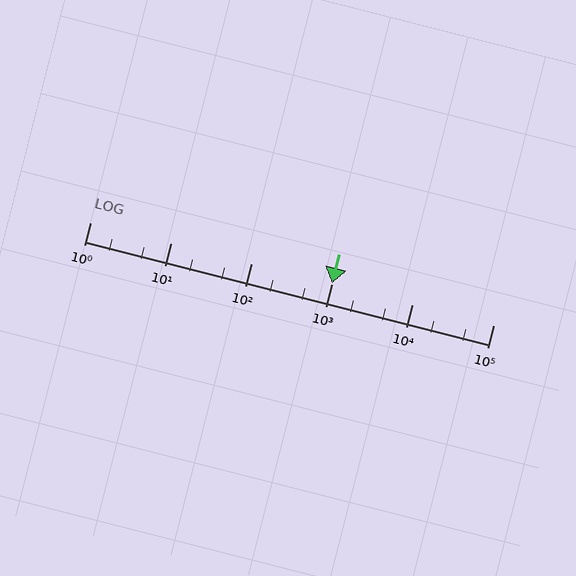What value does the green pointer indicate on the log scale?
The pointer indicates approximately 990.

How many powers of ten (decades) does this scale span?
The scale spans 5 decades, from 1 to 100000.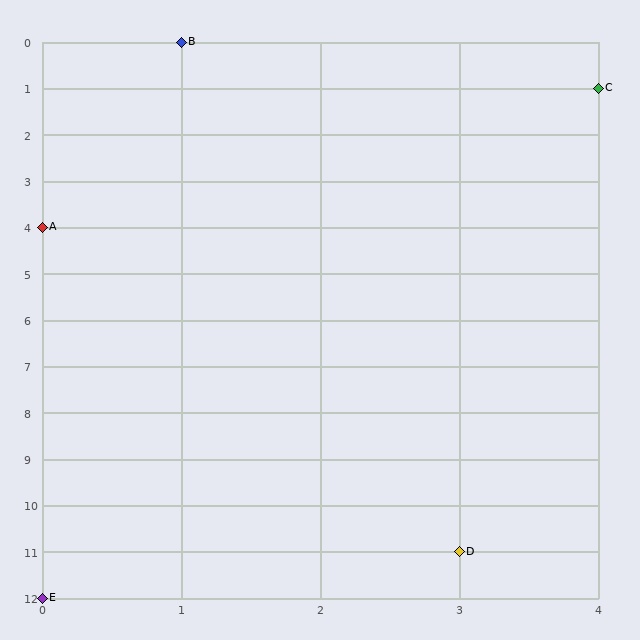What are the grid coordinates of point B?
Point B is at grid coordinates (1, 0).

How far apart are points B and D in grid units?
Points B and D are 2 columns and 11 rows apart (about 11.2 grid units diagonally).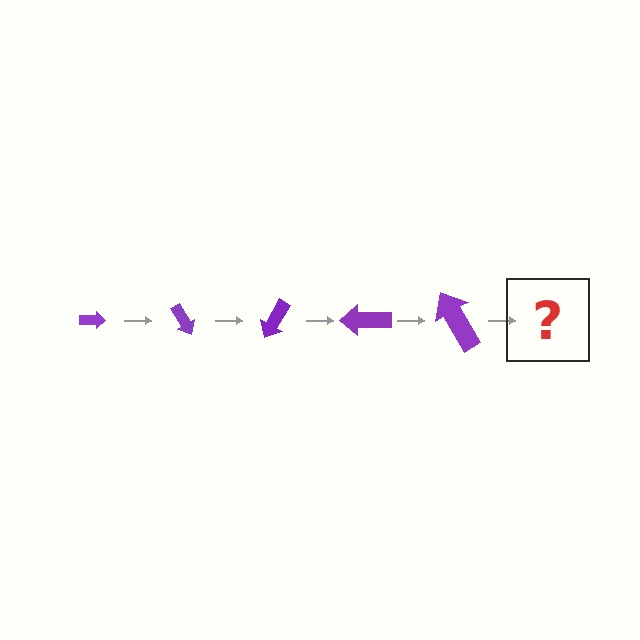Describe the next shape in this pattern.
It should be an arrow, larger than the previous one and rotated 300 degrees from the start.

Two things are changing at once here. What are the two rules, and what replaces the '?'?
The two rules are that the arrow grows larger each step and it rotates 60 degrees each step. The '?' should be an arrow, larger than the previous one and rotated 300 degrees from the start.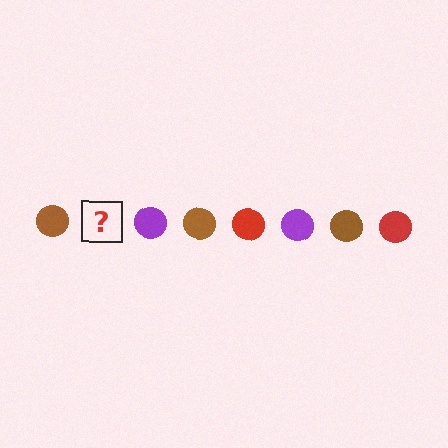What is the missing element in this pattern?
The missing element is a red circle.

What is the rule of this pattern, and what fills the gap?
The rule is that the pattern cycles through brown, red, purple circles. The gap should be filled with a red circle.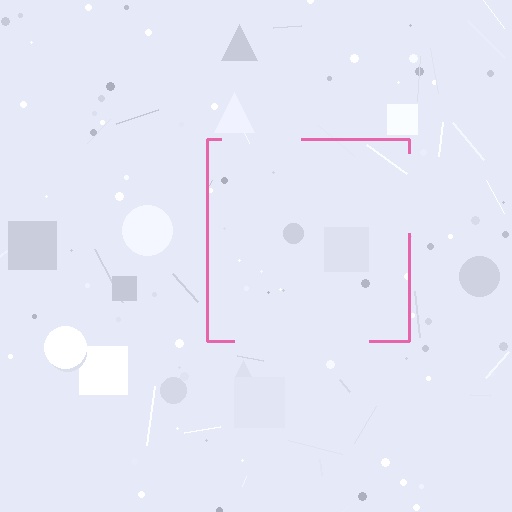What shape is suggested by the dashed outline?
The dashed outline suggests a square.